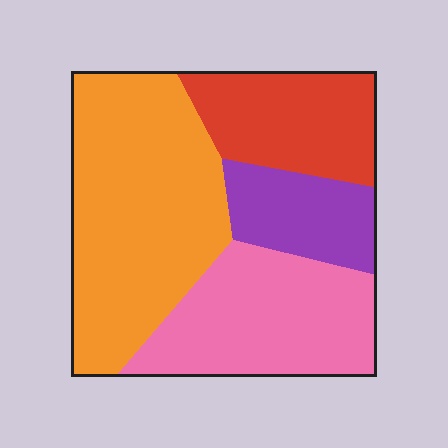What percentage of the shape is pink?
Pink covers 27% of the shape.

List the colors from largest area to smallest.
From largest to smallest: orange, pink, red, purple.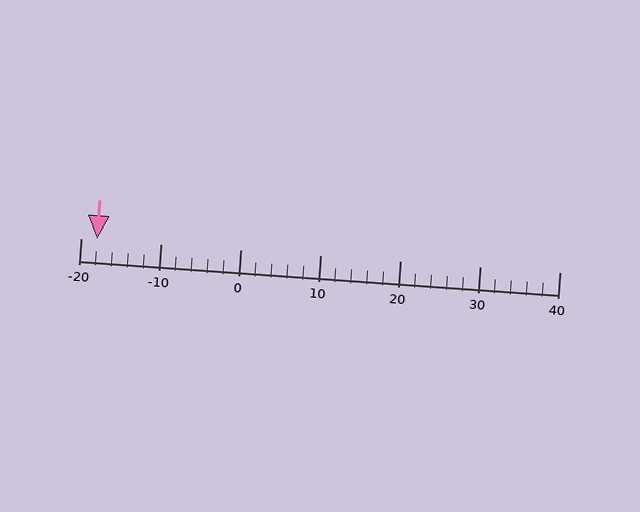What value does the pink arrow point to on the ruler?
The pink arrow points to approximately -18.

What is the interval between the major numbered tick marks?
The major tick marks are spaced 10 units apart.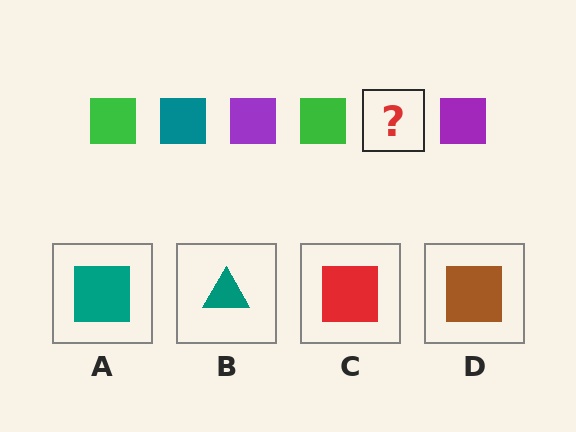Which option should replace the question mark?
Option A.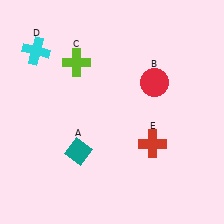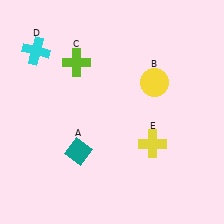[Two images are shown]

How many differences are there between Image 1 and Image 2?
There are 2 differences between the two images.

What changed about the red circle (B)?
In Image 1, B is red. In Image 2, it changed to yellow.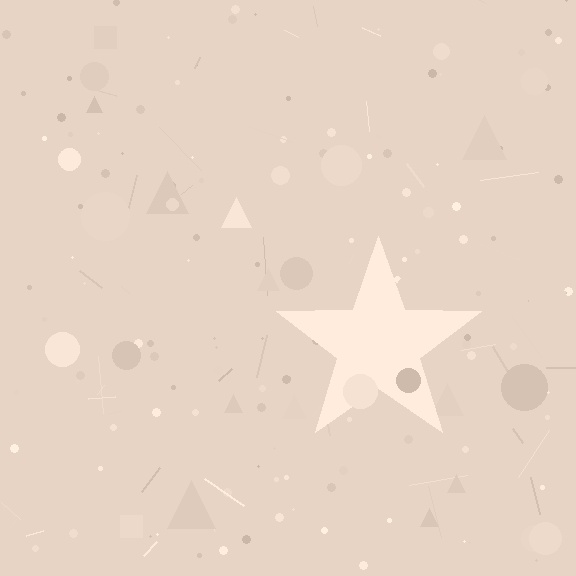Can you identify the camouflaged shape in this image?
The camouflaged shape is a star.